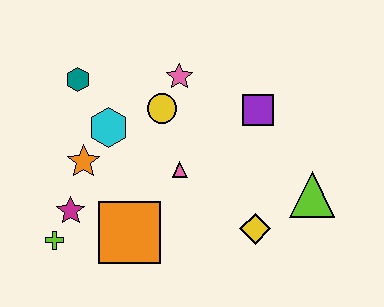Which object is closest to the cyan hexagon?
The orange star is closest to the cyan hexagon.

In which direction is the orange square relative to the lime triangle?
The orange square is to the left of the lime triangle.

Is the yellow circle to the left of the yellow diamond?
Yes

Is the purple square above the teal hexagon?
No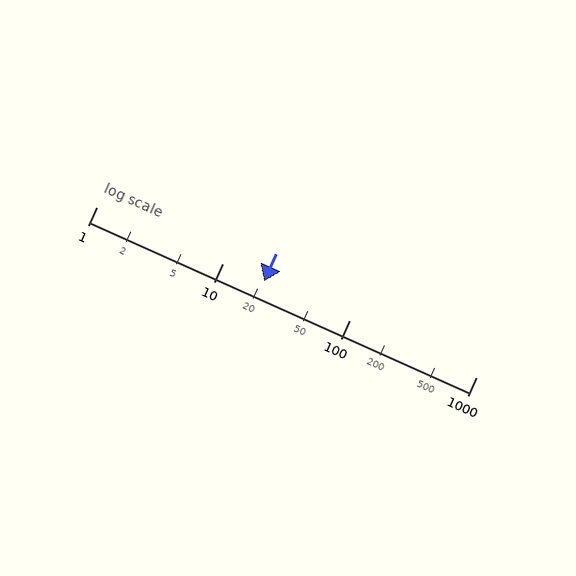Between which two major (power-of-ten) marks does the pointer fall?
The pointer is between 10 and 100.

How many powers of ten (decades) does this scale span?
The scale spans 3 decades, from 1 to 1000.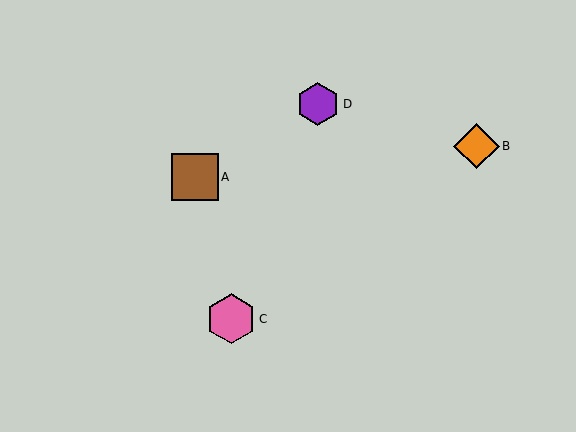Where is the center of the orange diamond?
The center of the orange diamond is at (477, 146).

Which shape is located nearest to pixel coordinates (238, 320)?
The pink hexagon (labeled C) at (231, 319) is nearest to that location.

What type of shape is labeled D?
Shape D is a purple hexagon.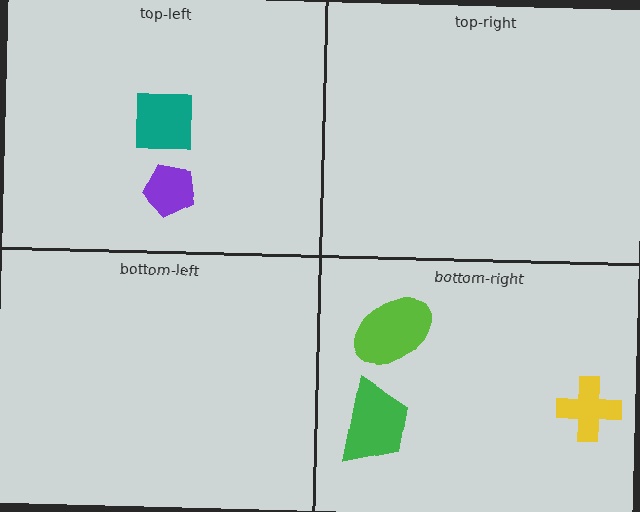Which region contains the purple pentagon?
The top-left region.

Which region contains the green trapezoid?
The bottom-right region.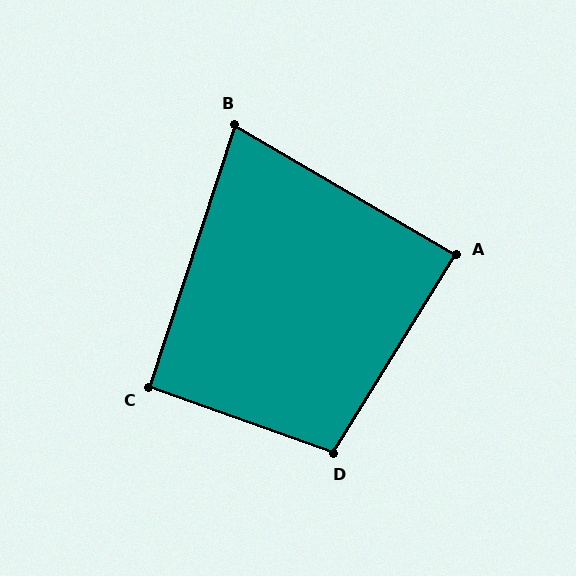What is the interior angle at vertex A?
Approximately 89 degrees (approximately right).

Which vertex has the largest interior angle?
D, at approximately 102 degrees.